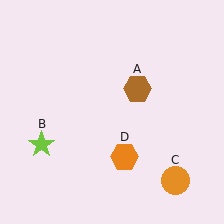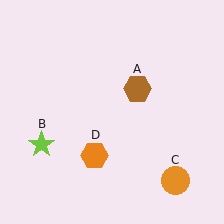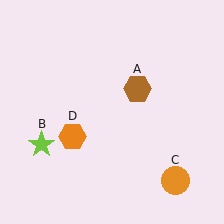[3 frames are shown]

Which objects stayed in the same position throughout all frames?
Brown hexagon (object A) and lime star (object B) and orange circle (object C) remained stationary.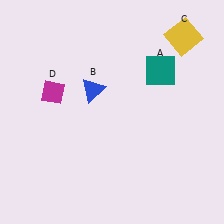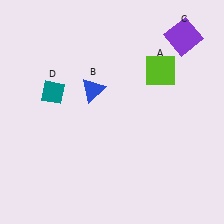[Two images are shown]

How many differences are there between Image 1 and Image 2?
There are 3 differences between the two images.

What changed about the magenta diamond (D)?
In Image 1, D is magenta. In Image 2, it changed to teal.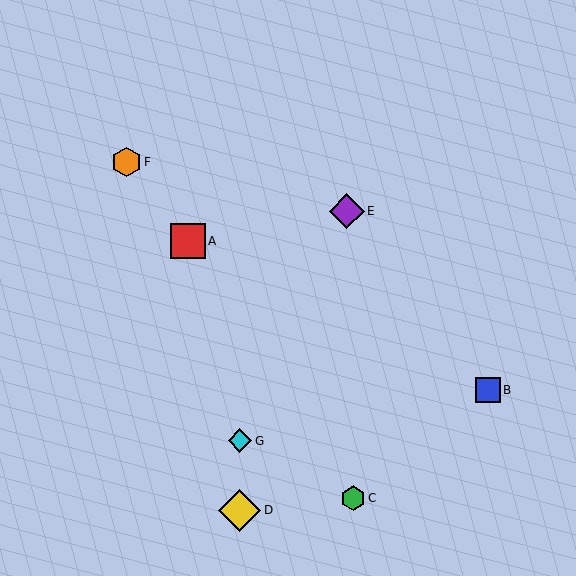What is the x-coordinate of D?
Object D is at x≈240.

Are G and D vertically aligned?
Yes, both are at x≈240.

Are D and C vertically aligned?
No, D is at x≈240 and C is at x≈353.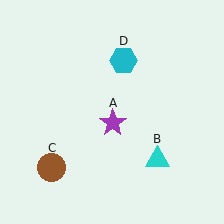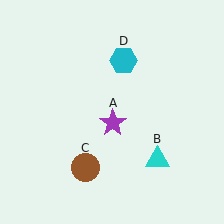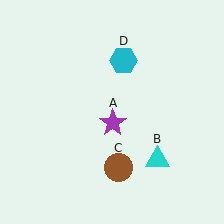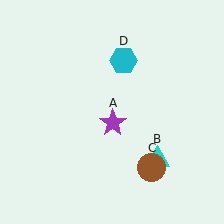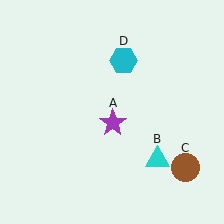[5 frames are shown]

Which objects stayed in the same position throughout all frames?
Purple star (object A) and cyan triangle (object B) and cyan hexagon (object D) remained stationary.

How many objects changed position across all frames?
1 object changed position: brown circle (object C).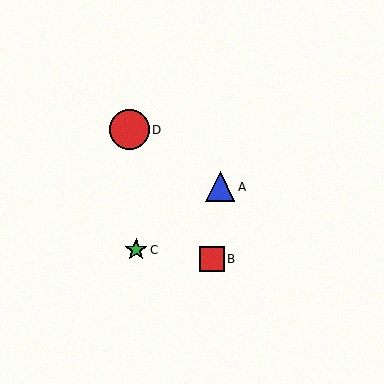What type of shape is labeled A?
Shape A is a blue triangle.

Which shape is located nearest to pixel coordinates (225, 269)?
The red square (labeled B) at (212, 259) is nearest to that location.